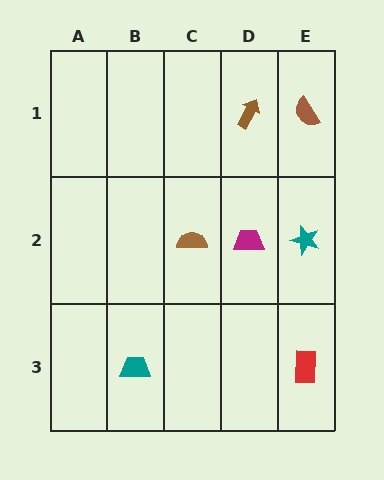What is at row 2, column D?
A magenta trapezoid.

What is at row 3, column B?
A teal trapezoid.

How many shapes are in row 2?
3 shapes.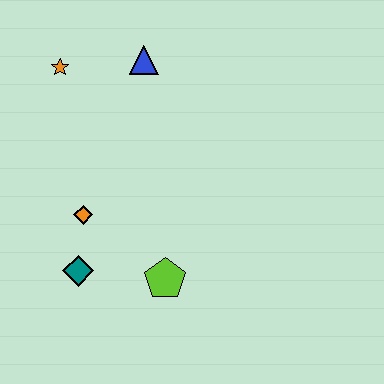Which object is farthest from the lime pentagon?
The orange star is farthest from the lime pentagon.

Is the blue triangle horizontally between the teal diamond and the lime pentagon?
Yes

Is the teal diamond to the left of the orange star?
No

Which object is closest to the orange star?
The blue triangle is closest to the orange star.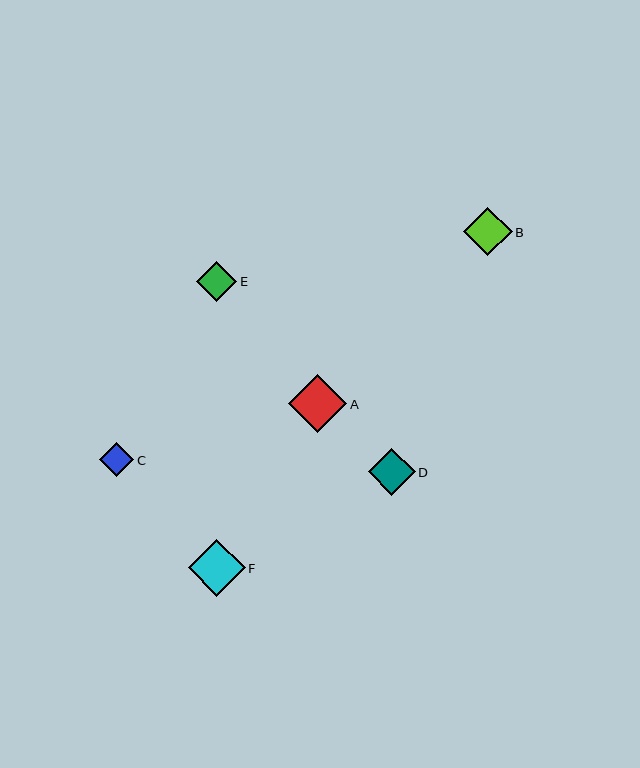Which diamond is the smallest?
Diamond C is the smallest with a size of approximately 34 pixels.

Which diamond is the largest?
Diamond A is the largest with a size of approximately 58 pixels.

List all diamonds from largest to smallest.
From largest to smallest: A, F, B, D, E, C.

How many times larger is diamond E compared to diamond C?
Diamond E is approximately 1.2 times the size of diamond C.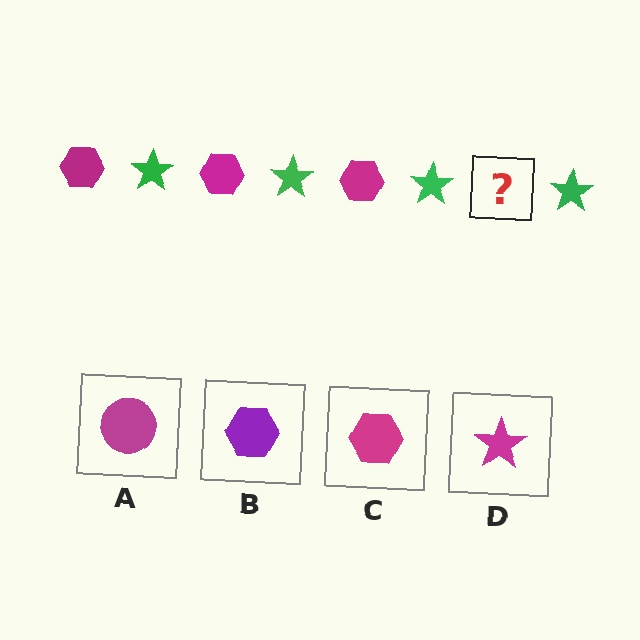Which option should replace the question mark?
Option C.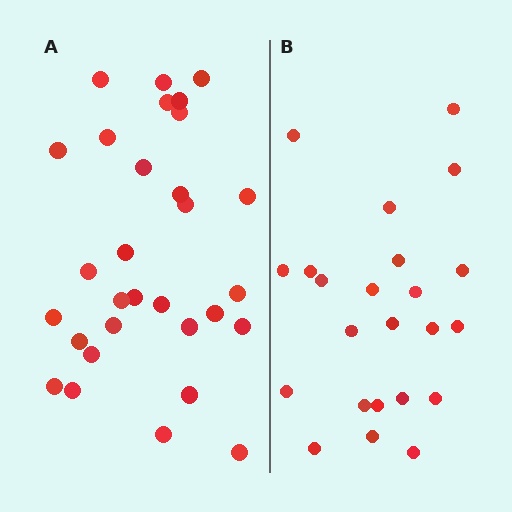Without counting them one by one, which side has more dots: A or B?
Region A (the left region) has more dots.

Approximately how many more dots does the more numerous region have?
Region A has roughly 8 or so more dots than region B.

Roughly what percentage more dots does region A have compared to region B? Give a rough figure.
About 30% more.